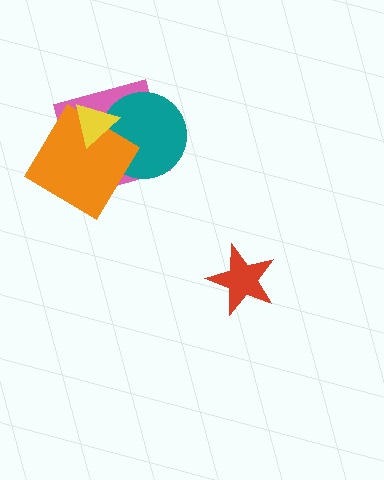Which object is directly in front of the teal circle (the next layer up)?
The orange diamond is directly in front of the teal circle.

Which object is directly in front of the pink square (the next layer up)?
The teal circle is directly in front of the pink square.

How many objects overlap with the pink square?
3 objects overlap with the pink square.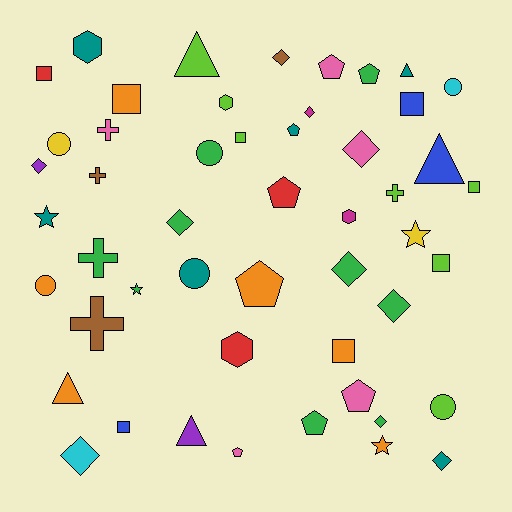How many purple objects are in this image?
There are 2 purple objects.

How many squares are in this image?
There are 8 squares.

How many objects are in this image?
There are 50 objects.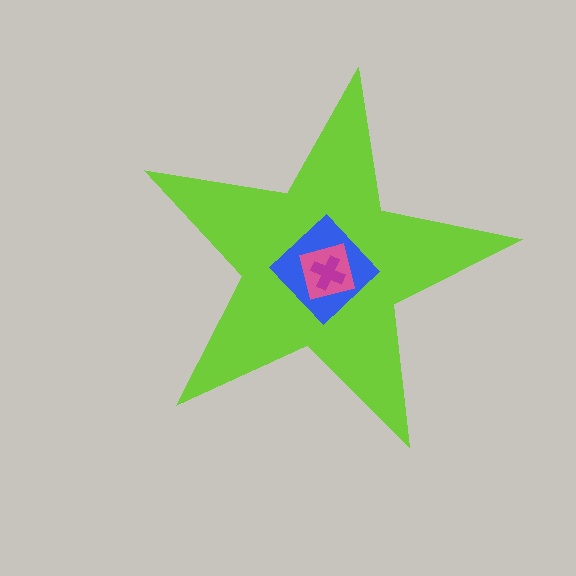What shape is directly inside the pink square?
The magenta cross.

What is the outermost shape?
The lime star.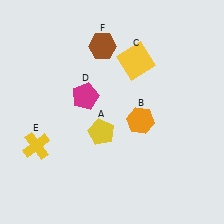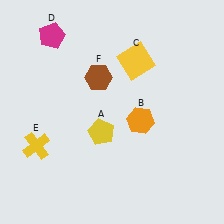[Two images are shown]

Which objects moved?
The objects that moved are: the magenta pentagon (D), the brown hexagon (F).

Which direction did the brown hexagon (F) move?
The brown hexagon (F) moved down.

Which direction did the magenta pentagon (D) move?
The magenta pentagon (D) moved up.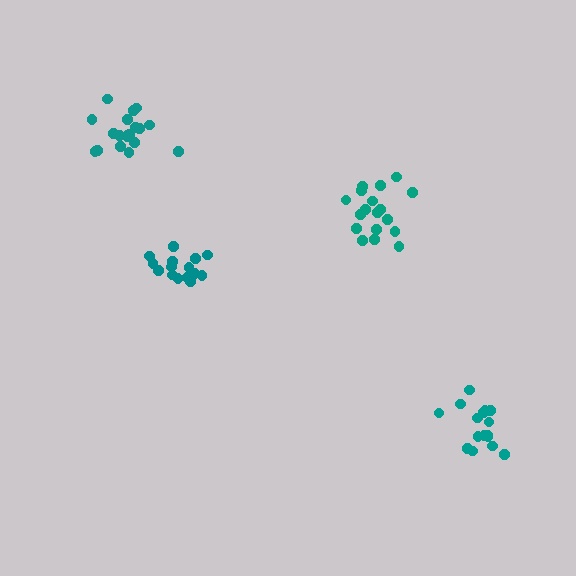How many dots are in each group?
Group 1: 15 dots, Group 2: 19 dots, Group 3: 18 dots, Group 4: 16 dots (68 total).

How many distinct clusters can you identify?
There are 4 distinct clusters.